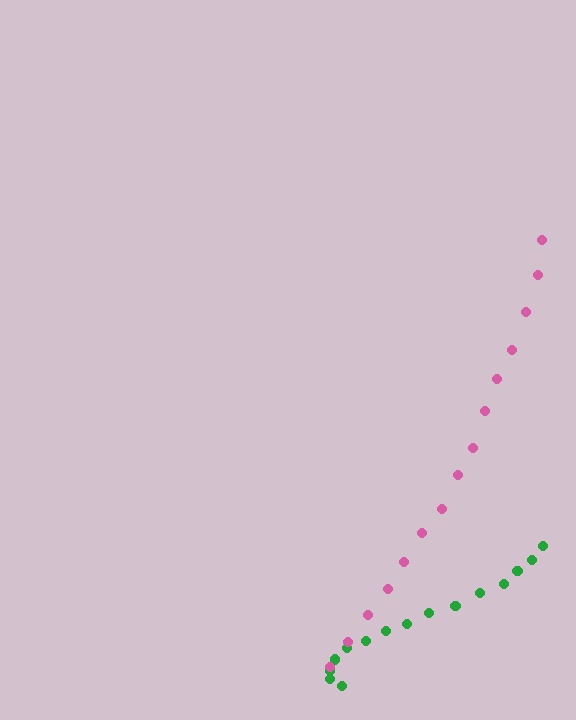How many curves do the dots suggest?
There are 2 distinct paths.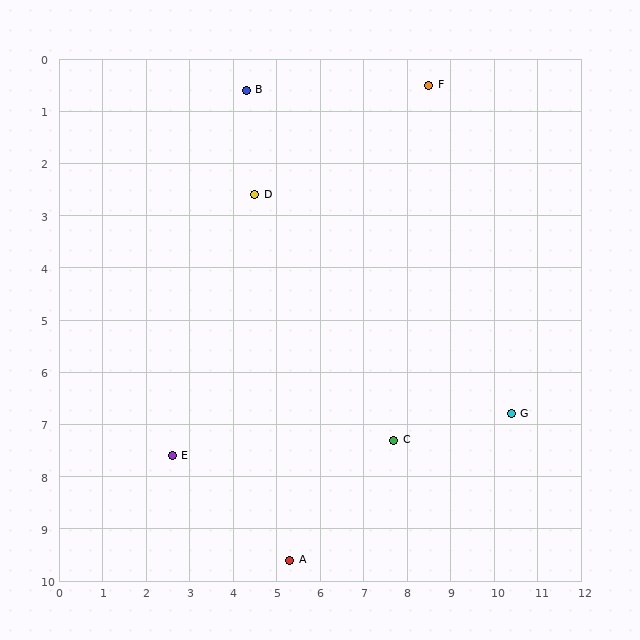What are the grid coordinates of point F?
Point F is at approximately (8.5, 0.5).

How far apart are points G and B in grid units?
Points G and B are about 8.7 grid units apart.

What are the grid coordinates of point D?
Point D is at approximately (4.5, 2.6).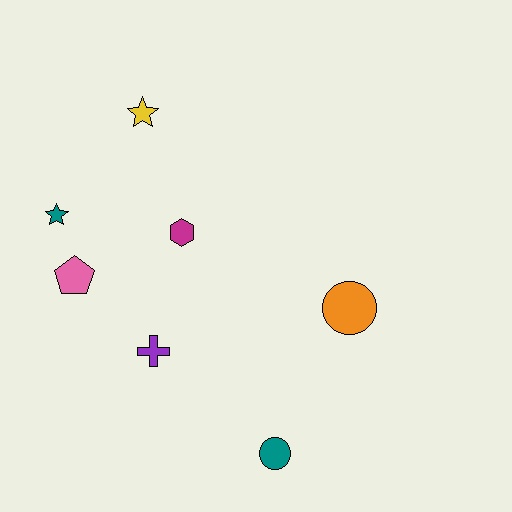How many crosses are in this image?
There is 1 cross.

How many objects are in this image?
There are 7 objects.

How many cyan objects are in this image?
There are no cyan objects.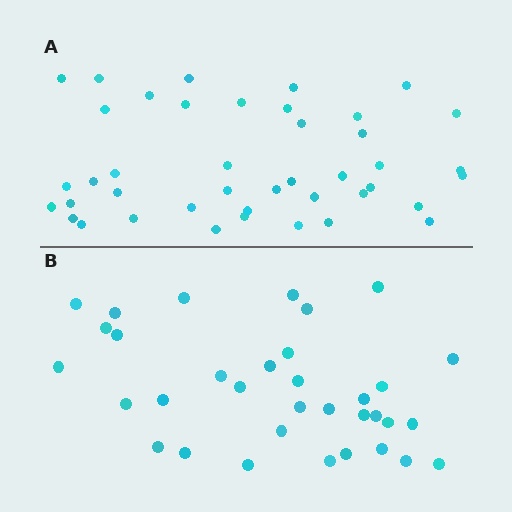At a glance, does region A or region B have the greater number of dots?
Region A (the top region) has more dots.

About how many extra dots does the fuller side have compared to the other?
Region A has roughly 8 or so more dots than region B.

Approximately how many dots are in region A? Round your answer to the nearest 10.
About 40 dots. (The exact count is 42, which rounds to 40.)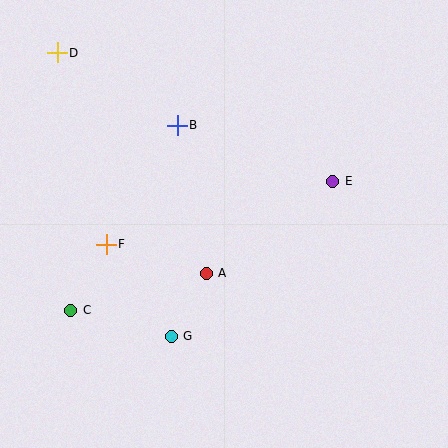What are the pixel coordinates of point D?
Point D is at (57, 53).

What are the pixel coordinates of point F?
Point F is at (106, 244).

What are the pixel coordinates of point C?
Point C is at (71, 310).